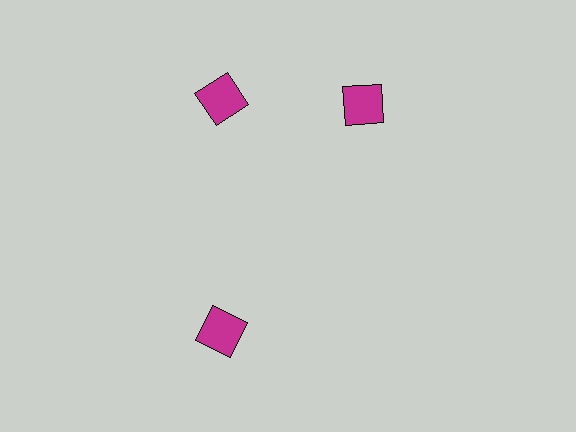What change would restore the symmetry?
The symmetry would be restored by rotating it back into even spacing with its neighbors so that all 3 squares sit at equal angles and equal distance from the center.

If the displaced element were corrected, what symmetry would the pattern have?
It would have 3-fold rotational symmetry — the pattern would map onto itself every 120 degrees.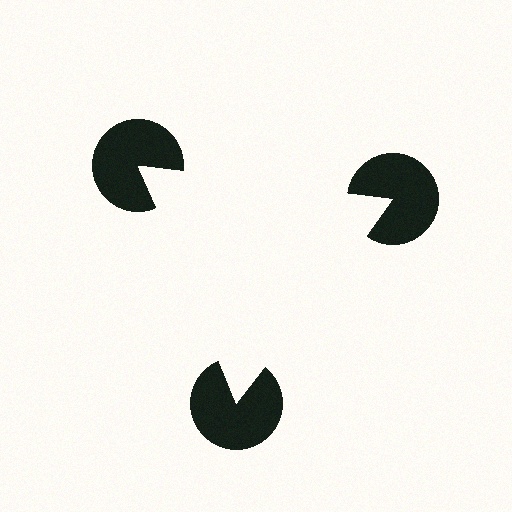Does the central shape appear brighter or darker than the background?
It typically appears slightly brighter than the background, even though no actual brightness change is drawn.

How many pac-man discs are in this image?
There are 3 — one at each vertex of the illusory triangle.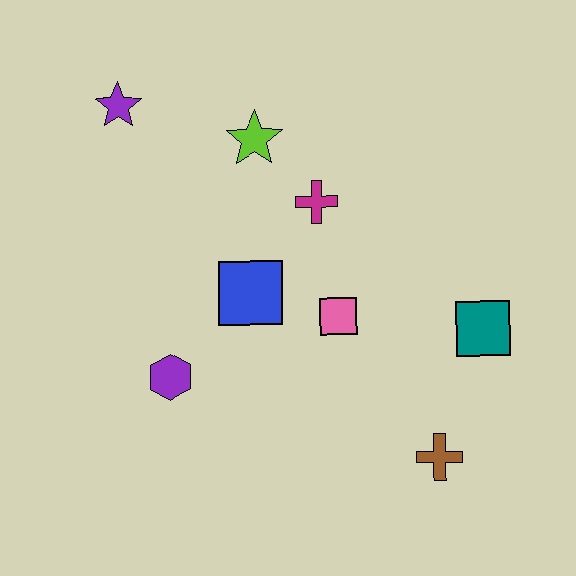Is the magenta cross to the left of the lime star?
No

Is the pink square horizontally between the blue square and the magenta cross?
No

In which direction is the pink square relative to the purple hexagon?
The pink square is to the right of the purple hexagon.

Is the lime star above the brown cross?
Yes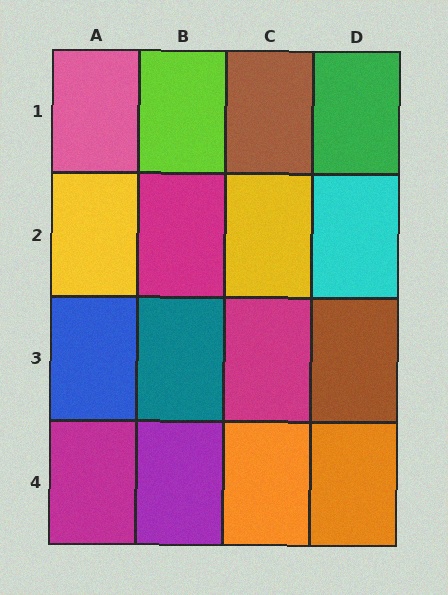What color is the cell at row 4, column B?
Purple.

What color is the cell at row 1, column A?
Pink.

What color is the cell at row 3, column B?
Teal.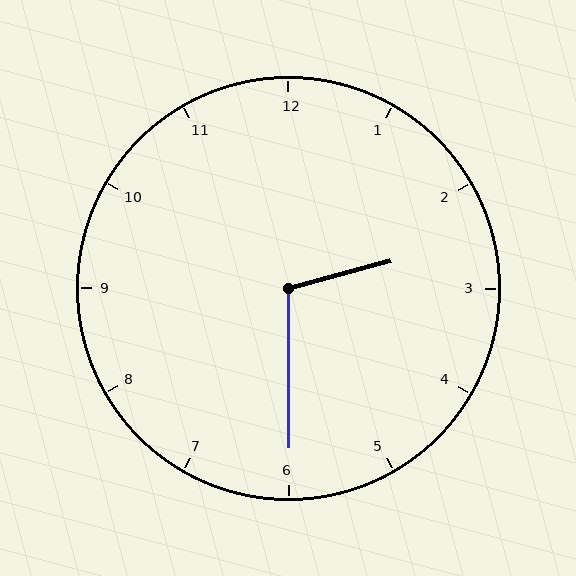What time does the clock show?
2:30.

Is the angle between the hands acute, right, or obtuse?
It is obtuse.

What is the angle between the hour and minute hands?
Approximately 105 degrees.